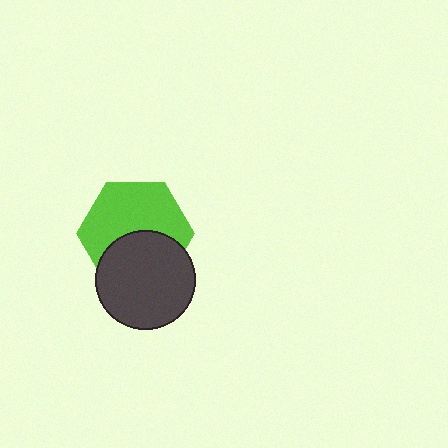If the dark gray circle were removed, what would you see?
You would see the complete lime hexagon.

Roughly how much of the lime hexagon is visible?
About half of it is visible (roughly 59%).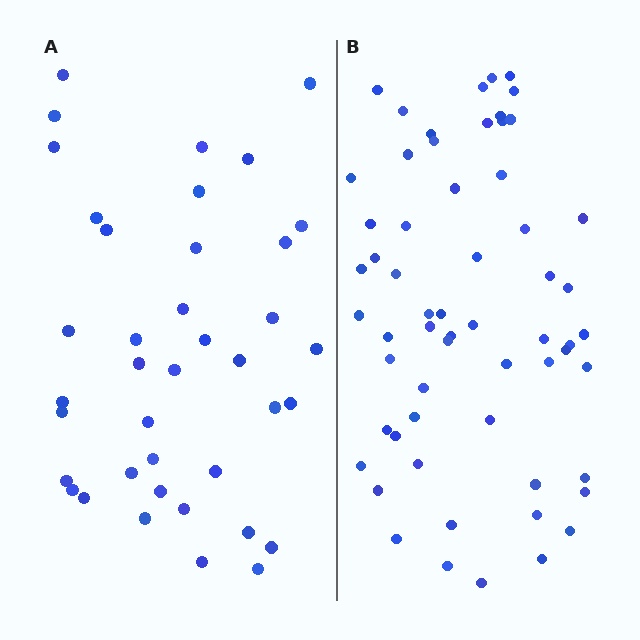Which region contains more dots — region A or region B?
Region B (the right region) has more dots.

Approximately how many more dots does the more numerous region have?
Region B has approximately 20 more dots than region A.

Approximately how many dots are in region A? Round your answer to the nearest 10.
About 40 dots. (The exact count is 39, which rounds to 40.)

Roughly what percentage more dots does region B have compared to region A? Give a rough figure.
About 55% more.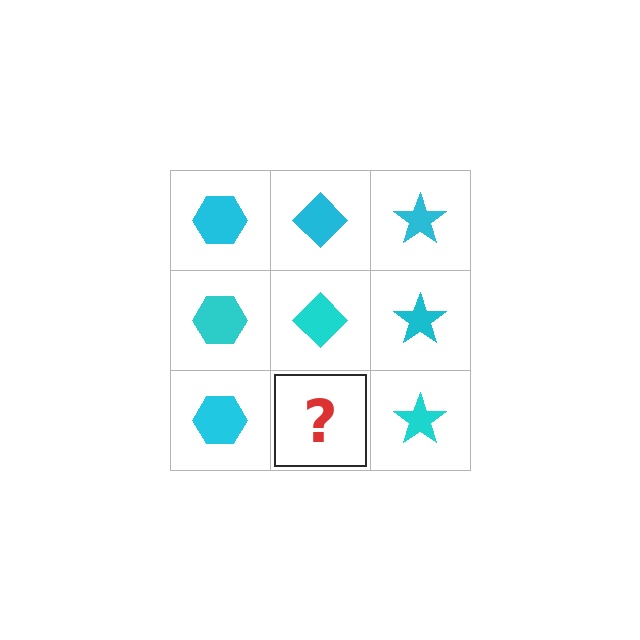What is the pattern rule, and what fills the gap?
The rule is that each column has a consistent shape. The gap should be filled with a cyan diamond.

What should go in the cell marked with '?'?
The missing cell should contain a cyan diamond.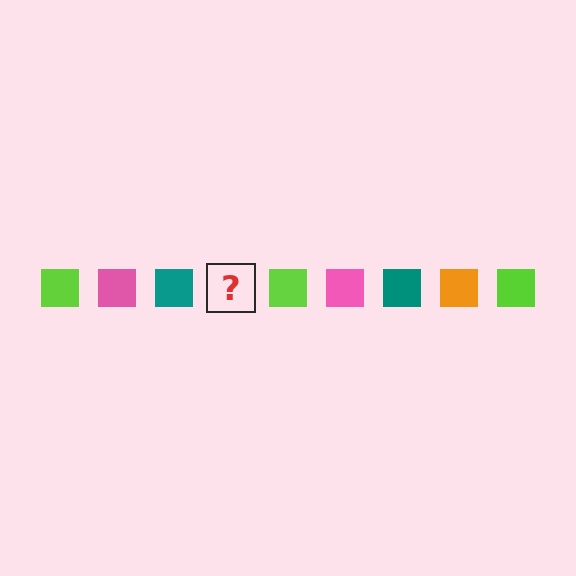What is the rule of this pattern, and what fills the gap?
The rule is that the pattern cycles through lime, pink, teal, orange squares. The gap should be filled with an orange square.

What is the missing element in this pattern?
The missing element is an orange square.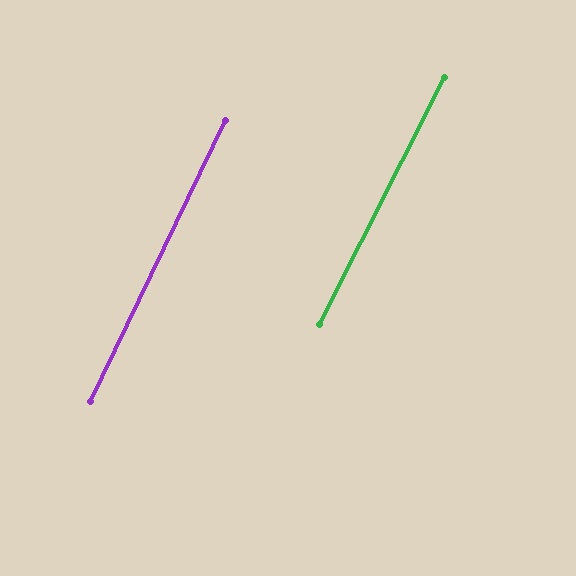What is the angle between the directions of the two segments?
Approximately 1 degree.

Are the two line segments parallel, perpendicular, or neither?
Parallel — their directions differ by only 1.0°.